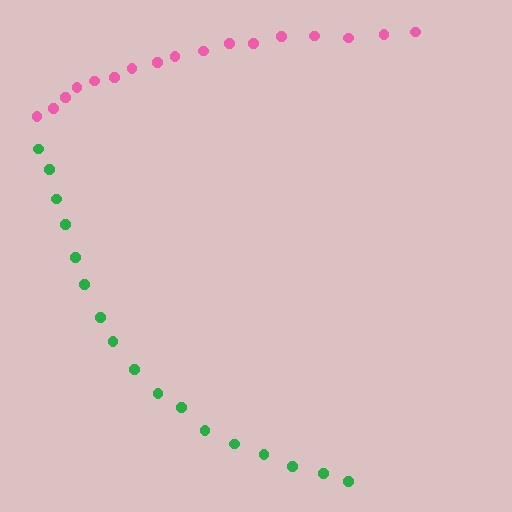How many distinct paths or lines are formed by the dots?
There are 2 distinct paths.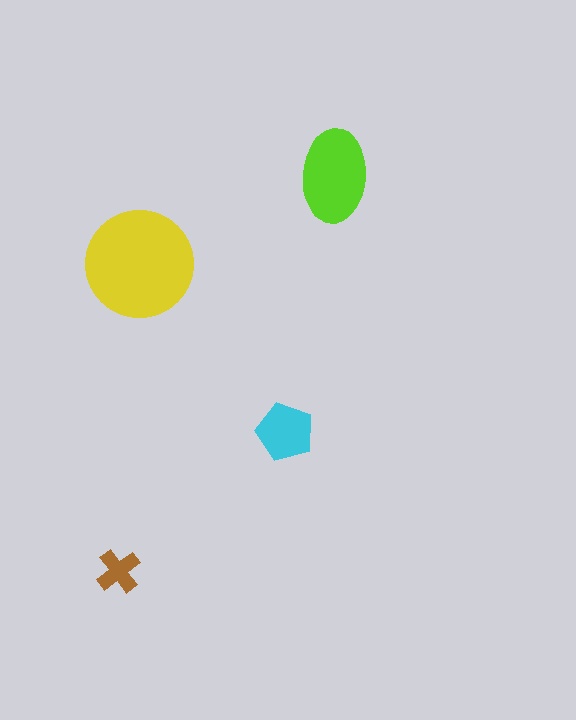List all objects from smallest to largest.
The brown cross, the cyan pentagon, the lime ellipse, the yellow circle.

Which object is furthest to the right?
The lime ellipse is rightmost.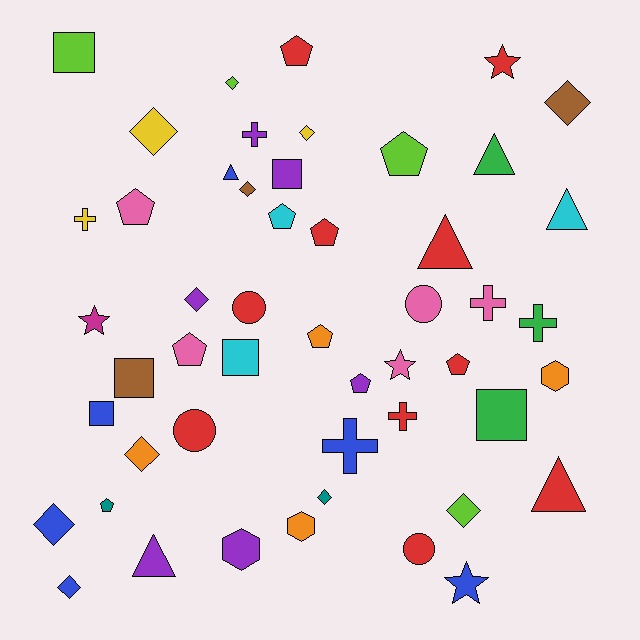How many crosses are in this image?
There are 6 crosses.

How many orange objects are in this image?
There are 4 orange objects.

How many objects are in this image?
There are 50 objects.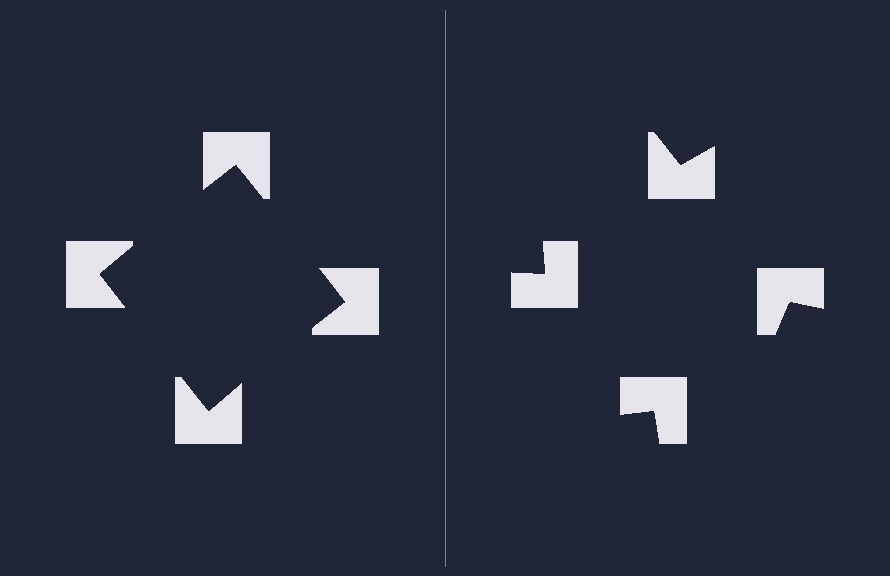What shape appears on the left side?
An illusory square.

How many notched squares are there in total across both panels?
8 — 4 on each side.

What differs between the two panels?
The notched squares are positioned identically on both sides; only the wedge orientations differ. On the left they align to a square; on the right they are misaligned.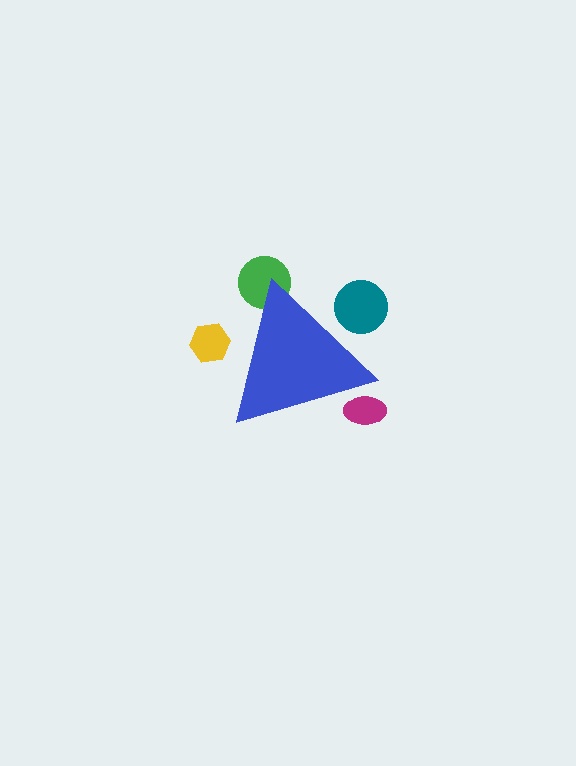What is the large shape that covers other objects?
A blue triangle.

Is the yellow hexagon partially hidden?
Yes, the yellow hexagon is partially hidden behind the blue triangle.